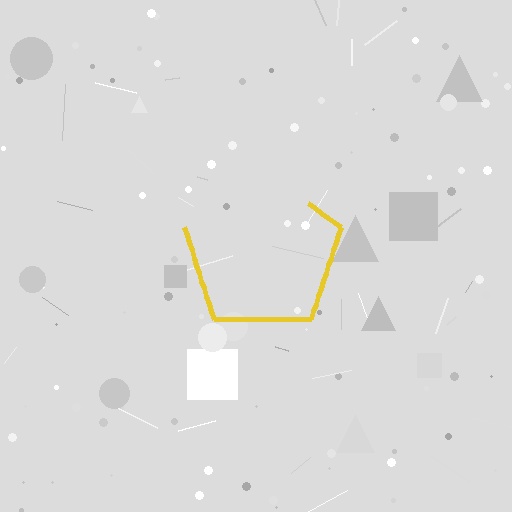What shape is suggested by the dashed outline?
The dashed outline suggests a pentagon.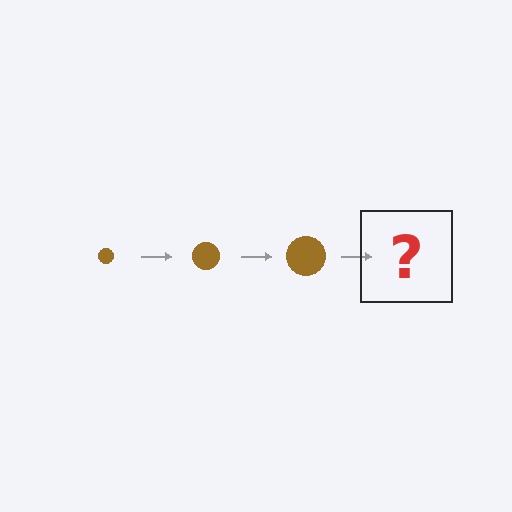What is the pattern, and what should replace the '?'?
The pattern is that the circle gets progressively larger each step. The '?' should be a brown circle, larger than the previous one.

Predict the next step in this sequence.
The next step is a brown circle, larger than the previous one.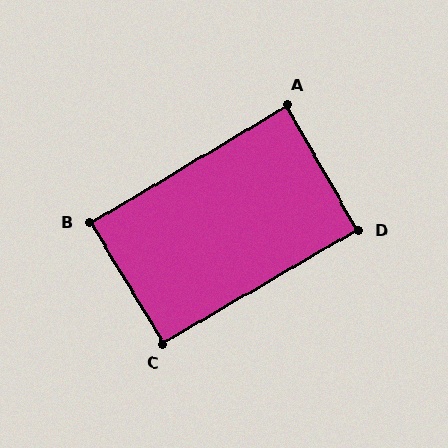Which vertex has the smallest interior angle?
A, at approximately 89 degrees.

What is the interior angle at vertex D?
Approximately 91 degrees (approximately right).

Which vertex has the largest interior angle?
C, at approximately 91 degrees.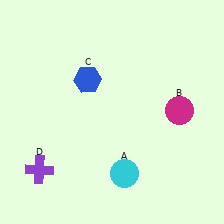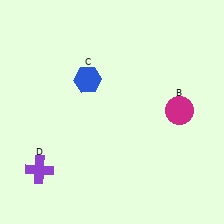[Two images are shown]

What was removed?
The cyan circle (A) was removed in Image 2.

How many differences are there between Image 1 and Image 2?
There is 1 difference between the two images.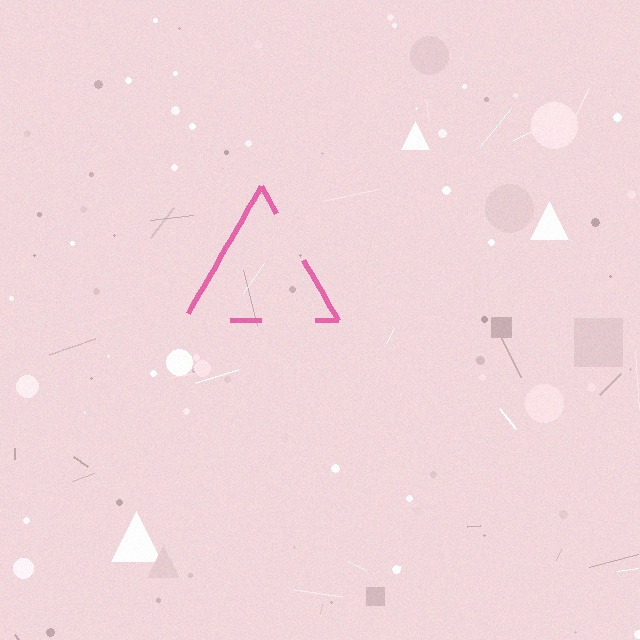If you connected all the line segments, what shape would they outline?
They would outline a triangle.